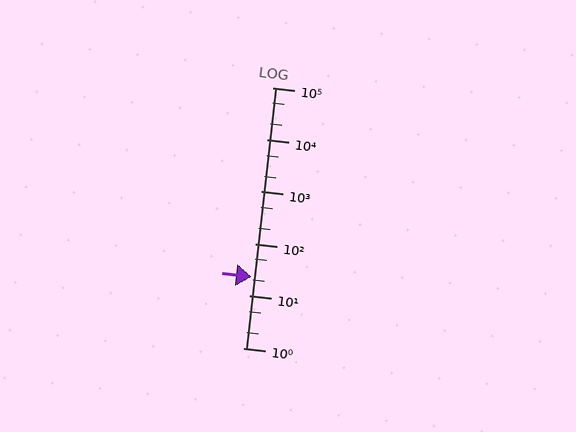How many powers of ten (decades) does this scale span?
The scale spans 5 decades, from 1 to 100000.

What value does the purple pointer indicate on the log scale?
The pointer indicates approximately 23.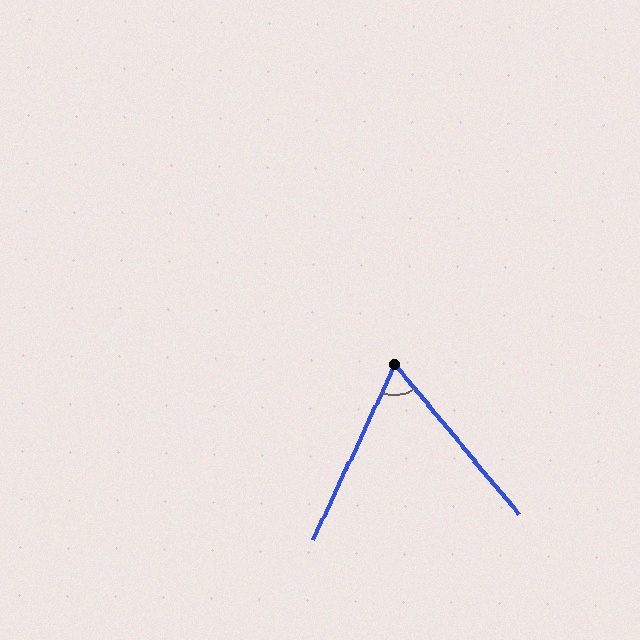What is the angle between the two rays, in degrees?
Approximately 65 degrees.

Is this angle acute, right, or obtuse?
It is acute.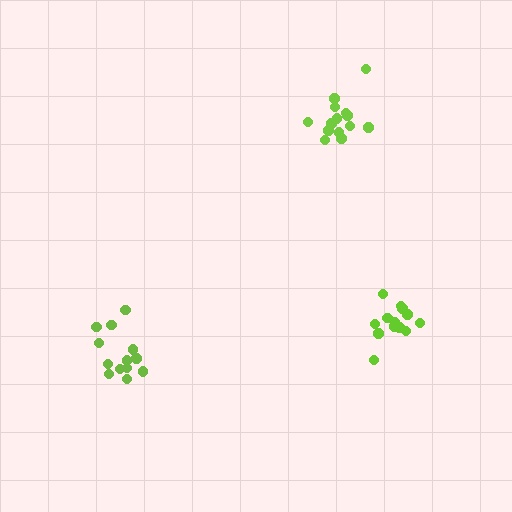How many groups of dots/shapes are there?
There are 3 groups.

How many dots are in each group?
Group 1: 13 dots, Group 2: 14 dots, Group 3: 14 dots (41 total).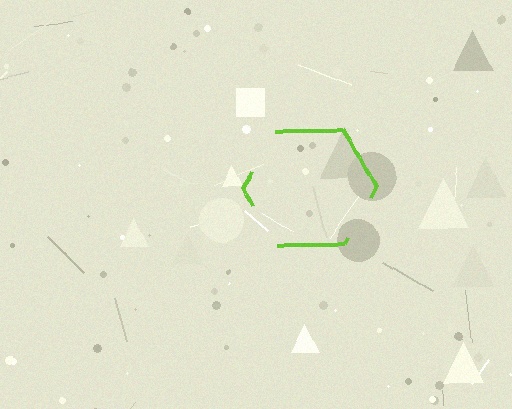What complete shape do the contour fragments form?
The contour fragments form a hexagon.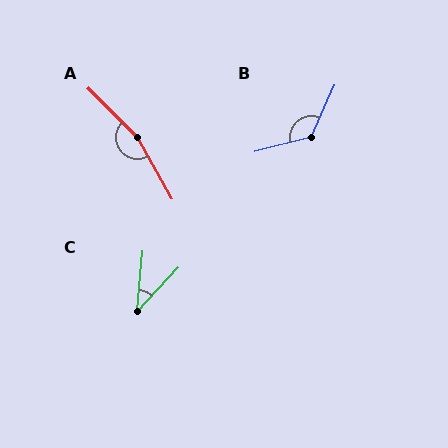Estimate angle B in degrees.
Approximately 129 degrees.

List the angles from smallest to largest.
C (38°), B (129°), A (165°).